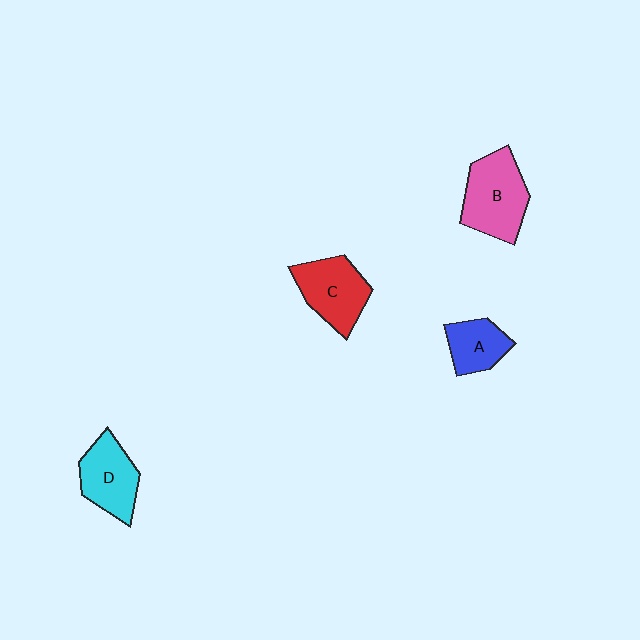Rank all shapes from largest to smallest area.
From largest to smallest: B (pink), C (red), D (cyan), A (blue).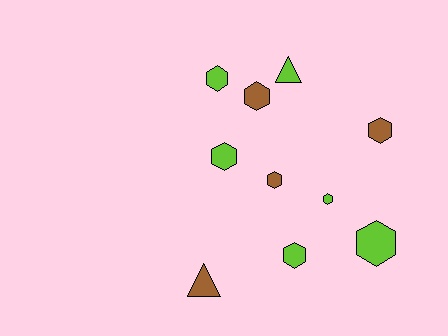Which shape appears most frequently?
Hexagon, with 8 objects.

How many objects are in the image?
There are 10 objects.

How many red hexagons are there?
There are no red hexagons.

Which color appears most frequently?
Lime, with 6 objects.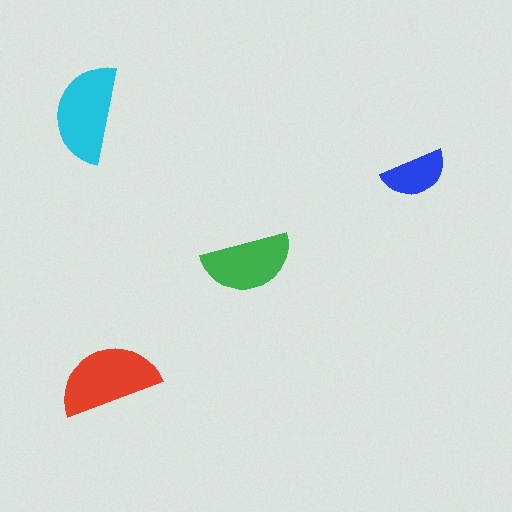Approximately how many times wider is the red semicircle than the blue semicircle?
About 1.5 times wider.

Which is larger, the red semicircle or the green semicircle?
The red one.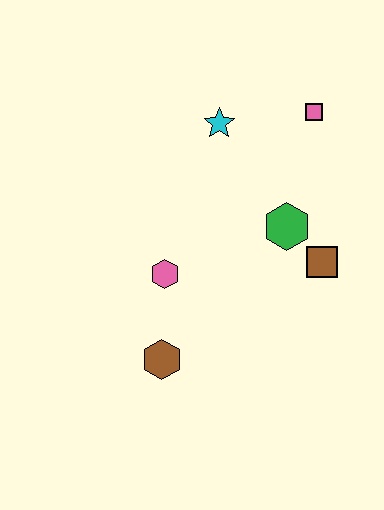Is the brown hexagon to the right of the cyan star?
No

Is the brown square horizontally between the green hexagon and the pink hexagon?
No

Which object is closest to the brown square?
The green hexagon is closest to the brown square.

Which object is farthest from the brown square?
The brown hexagon is farthest from the brown square.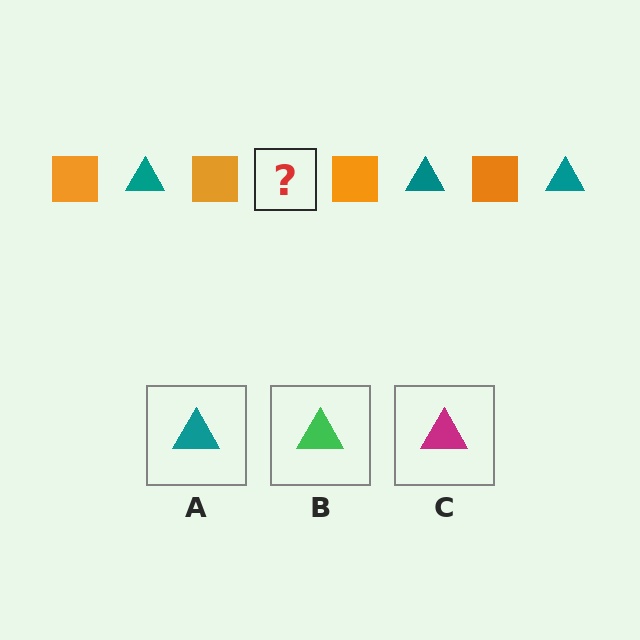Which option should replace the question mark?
Option A.